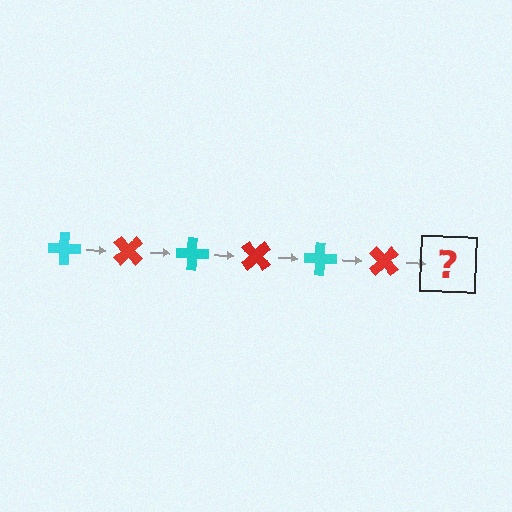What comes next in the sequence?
The next element should be a cyan cross, rotated 270 degrees from the start.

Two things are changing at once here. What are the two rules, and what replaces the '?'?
The two rules are that it rotates 45 degrees each step and the color cycles through cyan and red. The '?' should be a cyan cross, rotated 270 degrees from the start.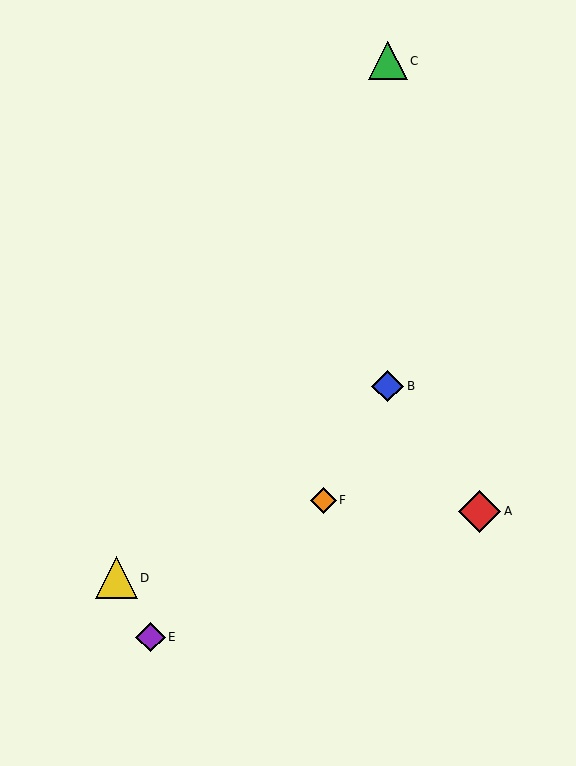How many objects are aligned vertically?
2 objects (B, C) are aligned vertically.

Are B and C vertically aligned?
Yes, both are at x≈388.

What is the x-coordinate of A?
Object A is at x≈480.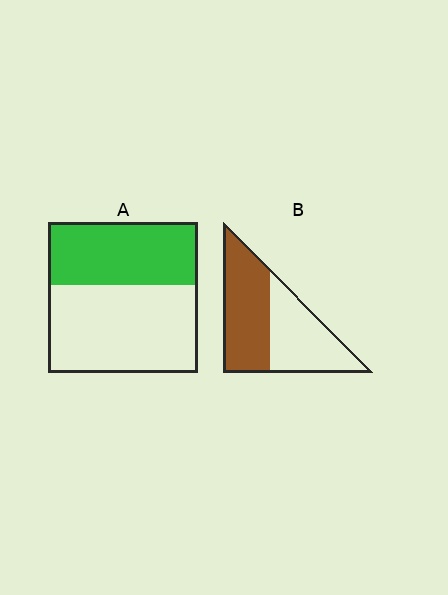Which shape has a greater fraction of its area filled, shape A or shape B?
Shape B.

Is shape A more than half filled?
No.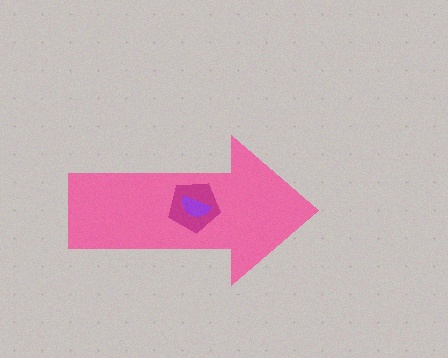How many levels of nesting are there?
3.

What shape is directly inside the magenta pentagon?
The purple semicircle.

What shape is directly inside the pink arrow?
The magenta pentagon.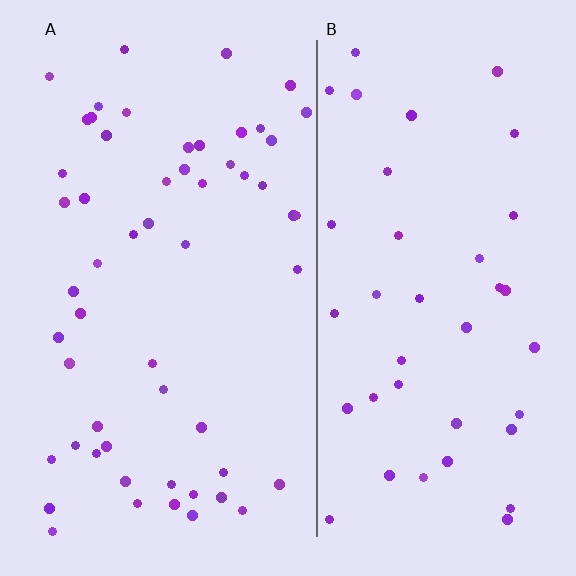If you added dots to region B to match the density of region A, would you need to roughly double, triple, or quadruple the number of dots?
Approximately double.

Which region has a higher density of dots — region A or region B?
A (the left).